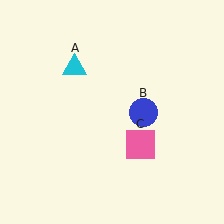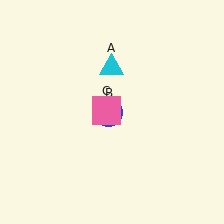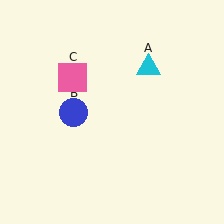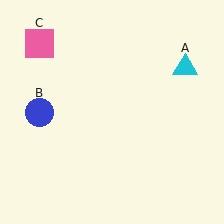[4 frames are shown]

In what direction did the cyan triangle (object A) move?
The cyan triangle (object A) moved right.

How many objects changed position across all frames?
3 objects changed position: cyan triangle (object A), blue circle (object B), pink square (object C).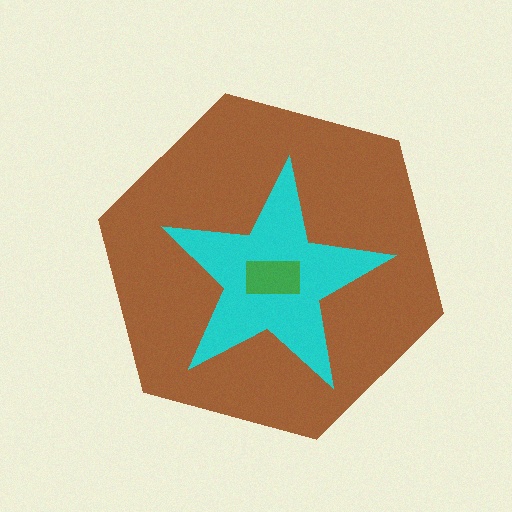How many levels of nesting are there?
3.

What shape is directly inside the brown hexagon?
The cyan star.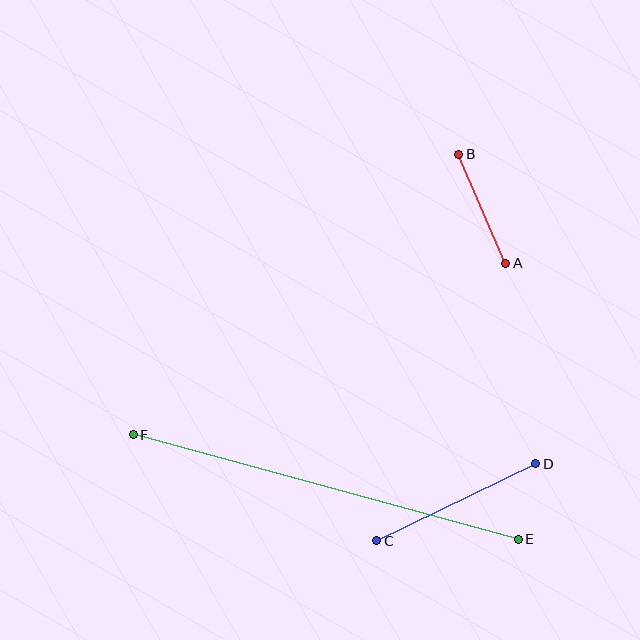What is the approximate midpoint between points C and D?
The midpoint is at approximately (456, 502) pixels.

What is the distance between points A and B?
The distance is approximately 119 pixels.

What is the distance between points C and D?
The distance is approximately 176 pixels.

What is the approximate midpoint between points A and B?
The midpoint is at approximately (482, 209) pixels.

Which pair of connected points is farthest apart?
Points E and F are farthest apart.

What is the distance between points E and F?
The distance is approximately 399 pixels.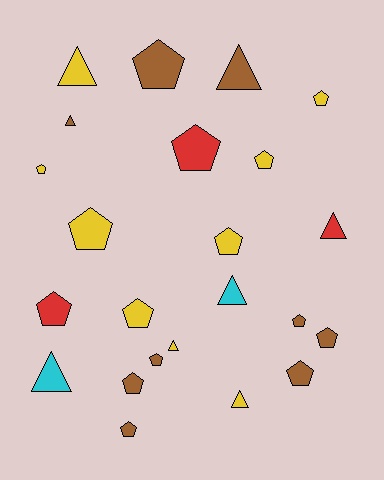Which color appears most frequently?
Yellow, with 9 objects.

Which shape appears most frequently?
Pentagon, with 15 objects.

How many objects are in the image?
There are 23 objects.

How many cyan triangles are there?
There are 2 cyan triangles.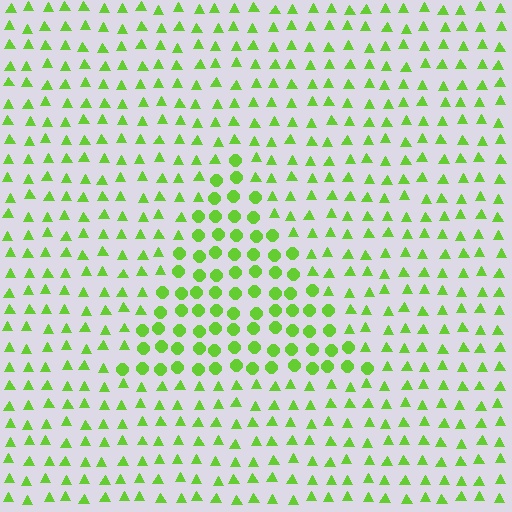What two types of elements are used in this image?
The image uses circles inside the triangle region and triangles outside it.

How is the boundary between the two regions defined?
The boundary is defined by a change in element shape: circles inside vs. triangles outside. All elements share the same color and spacing.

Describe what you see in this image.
The image is filled with small lime elements arranged in a uniform grid. A triangle-shaped region contains circles, while the surrounding area contains triangles. The boundary is defined purely by the change in element shape.